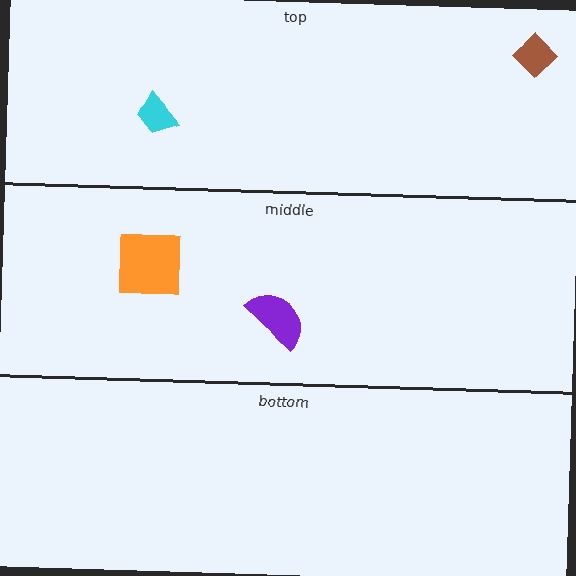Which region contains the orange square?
The middle region.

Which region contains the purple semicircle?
The middle region.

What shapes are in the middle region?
The orange square, the purple semicircle.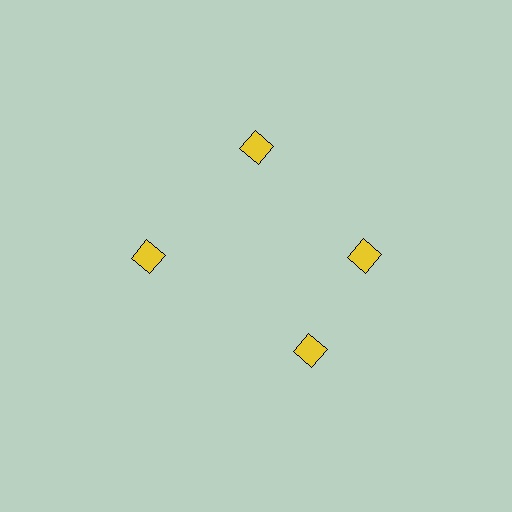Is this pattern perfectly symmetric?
No. The 4 yellow diamonds are arranged in a ring, but one element near the 6 o'clock position is rotated out of alignment along the ring, breaking the 4-fold rotational symmetry.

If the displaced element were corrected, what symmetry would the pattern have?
It would have 4-fold rotational symmetry — the pattern would map onto itself every 90 degrees.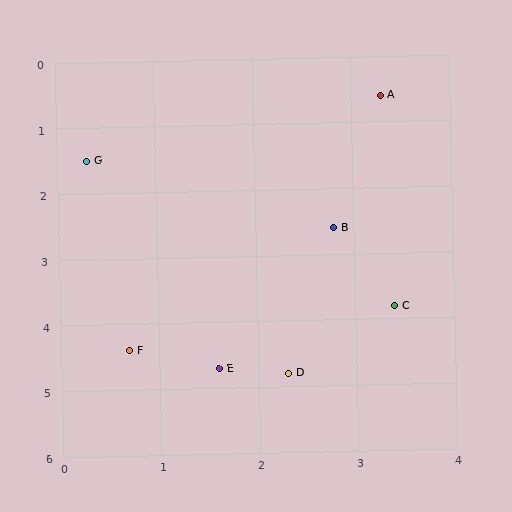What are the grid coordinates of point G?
Point G is at approximately (0.3, 1.5).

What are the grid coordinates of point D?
Point D is at approximately (2.3, 4.8).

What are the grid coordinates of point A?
Point A is at approximately (3.3, 0.6).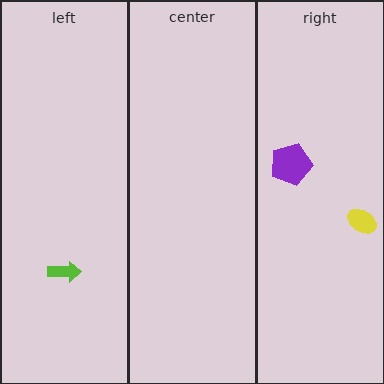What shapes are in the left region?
The lime arrow.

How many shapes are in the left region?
1.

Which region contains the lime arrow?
The left region.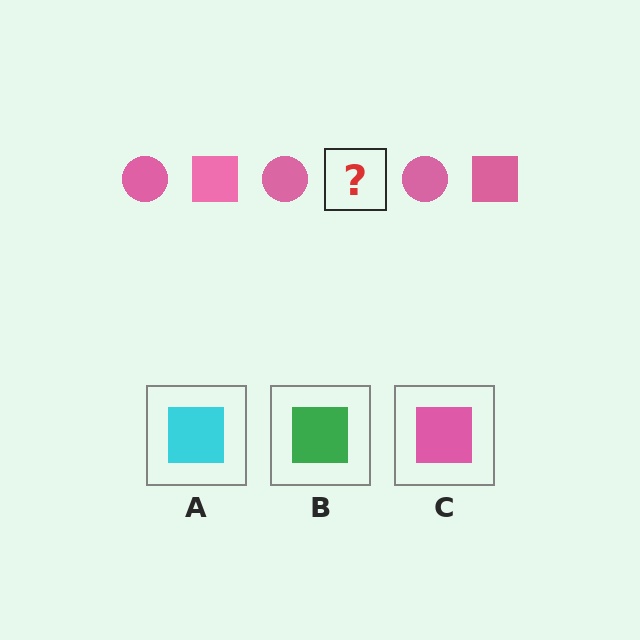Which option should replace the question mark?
Option C.